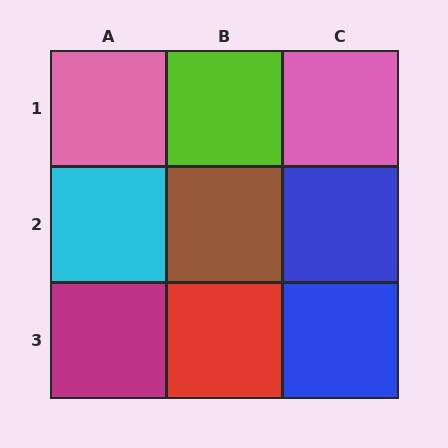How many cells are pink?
2 cells are pink.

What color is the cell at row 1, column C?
Pink.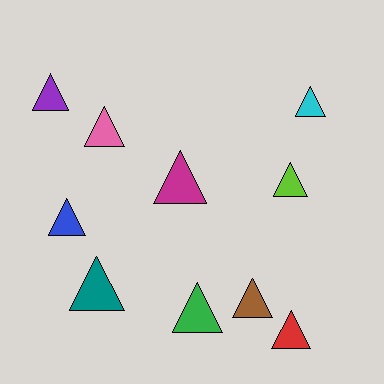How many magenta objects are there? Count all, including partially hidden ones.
There is 1 magenta object.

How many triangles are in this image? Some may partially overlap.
There are 10 triangles.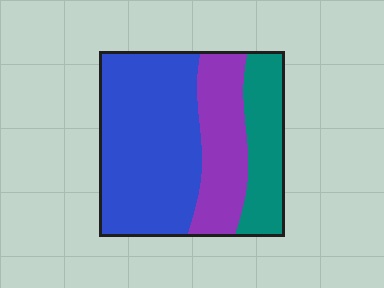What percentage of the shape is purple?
Purple covers 25% of the shape.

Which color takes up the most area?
Blue, at roughly 55%.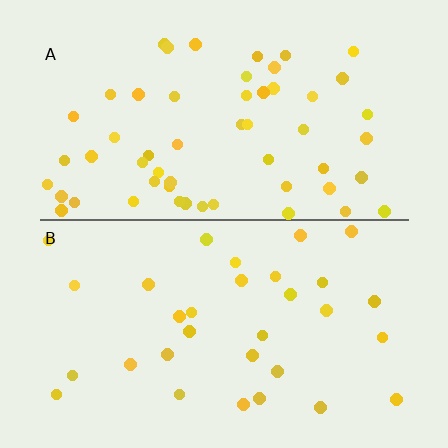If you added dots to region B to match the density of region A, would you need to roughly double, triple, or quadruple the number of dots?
Approximately double.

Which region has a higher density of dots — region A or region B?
A (the top).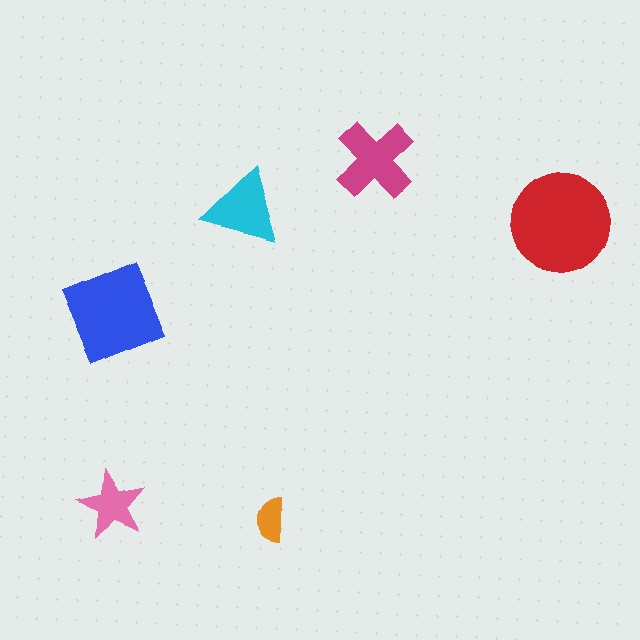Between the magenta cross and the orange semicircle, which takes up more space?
The magenta cross.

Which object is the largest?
The red circle.